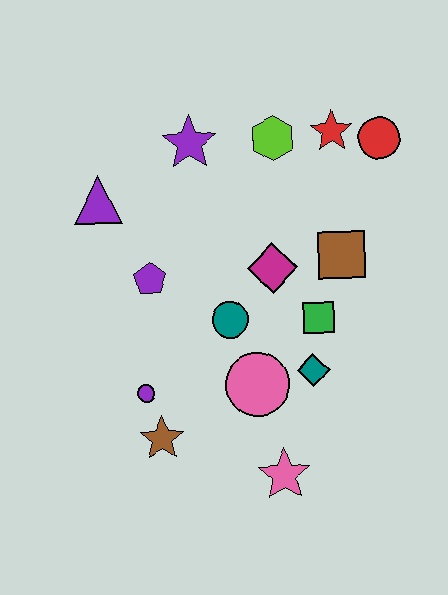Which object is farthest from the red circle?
The brown star is farthest from the red circle.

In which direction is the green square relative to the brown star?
The green square is to the right of the brown star.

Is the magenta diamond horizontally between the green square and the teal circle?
Yes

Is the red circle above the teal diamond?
Yes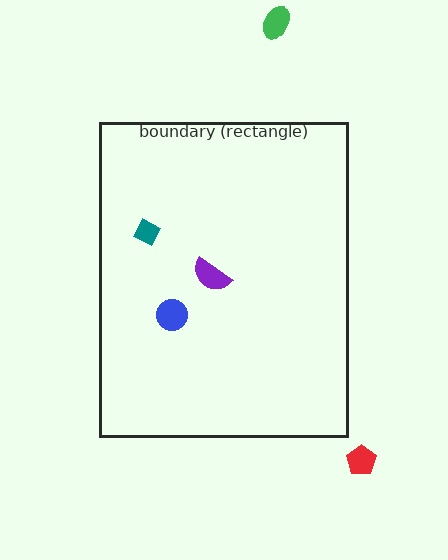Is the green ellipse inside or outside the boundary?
Outside.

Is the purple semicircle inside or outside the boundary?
Inside.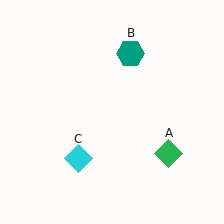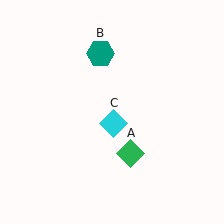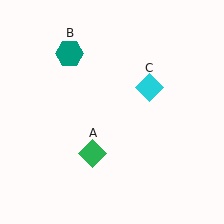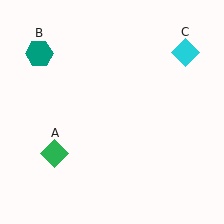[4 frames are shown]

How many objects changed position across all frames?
3 objects changed position: green diamond (object A), teal hexagon (object B), cyan diamond (object C).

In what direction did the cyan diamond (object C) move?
The cyan diamond (object C) moved up and to the right.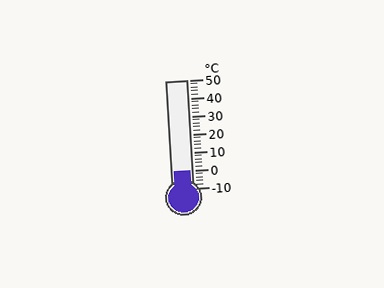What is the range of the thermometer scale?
The thermometer scale ranges from -10°C to 50°C.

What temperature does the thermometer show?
The thermometer shows approximately 0°C.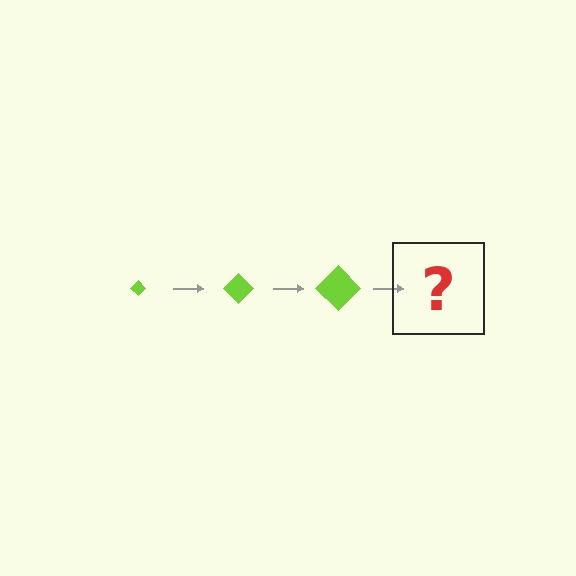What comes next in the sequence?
The next element should be a lime diamond, larger than the previous one.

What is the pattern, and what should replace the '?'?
The pattern is that the diamond gets progressively larger each step. The '?' should be a lime diamond, larger than the previous one.